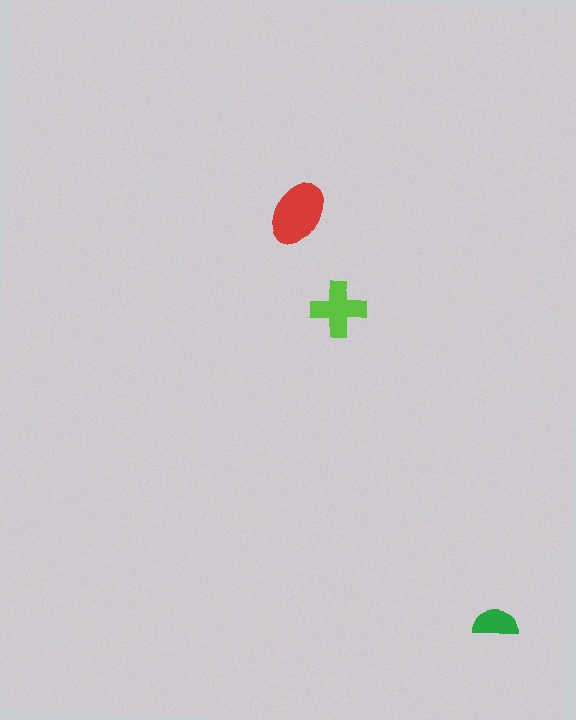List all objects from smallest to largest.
The green semicircle, the lime cross, the red ellipse.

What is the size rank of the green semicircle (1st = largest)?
3rd.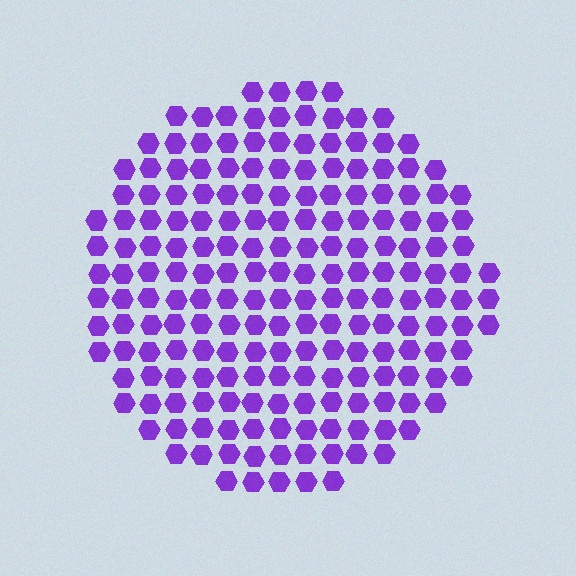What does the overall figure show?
The overall figure shows a circle.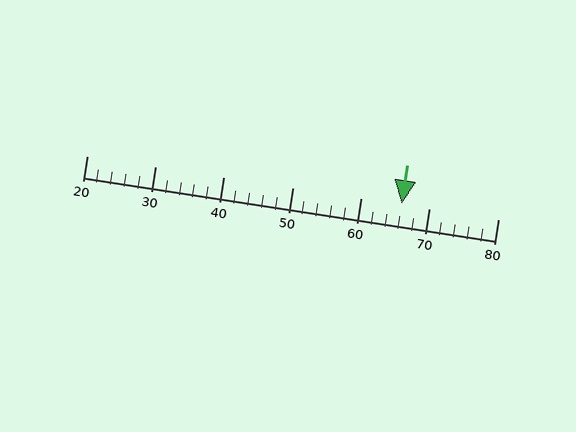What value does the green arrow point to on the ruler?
The green arrow points to approximately 66.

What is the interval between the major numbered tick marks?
The major tick marks are spaced 10 units apart.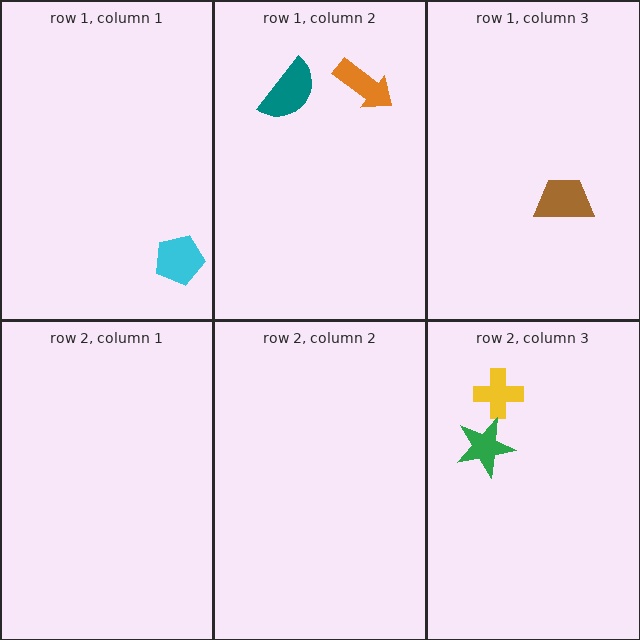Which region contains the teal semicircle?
The row 1, column 2 region.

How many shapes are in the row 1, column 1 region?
1.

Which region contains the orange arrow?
The row 1, column 2 region.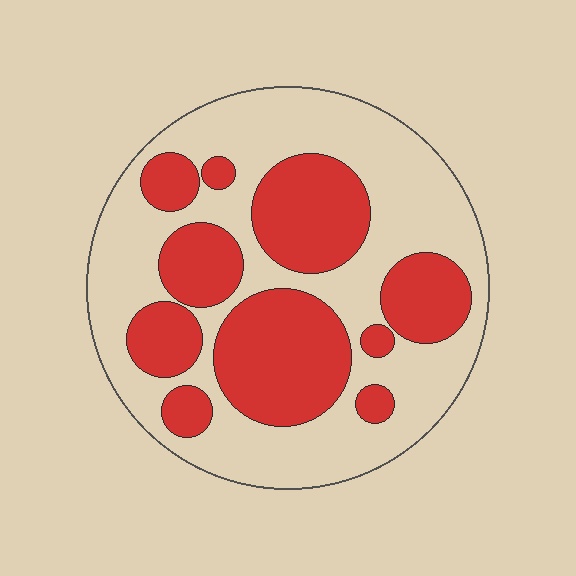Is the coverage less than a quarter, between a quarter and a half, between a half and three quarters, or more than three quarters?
Between a quarter and a half.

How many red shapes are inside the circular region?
10.